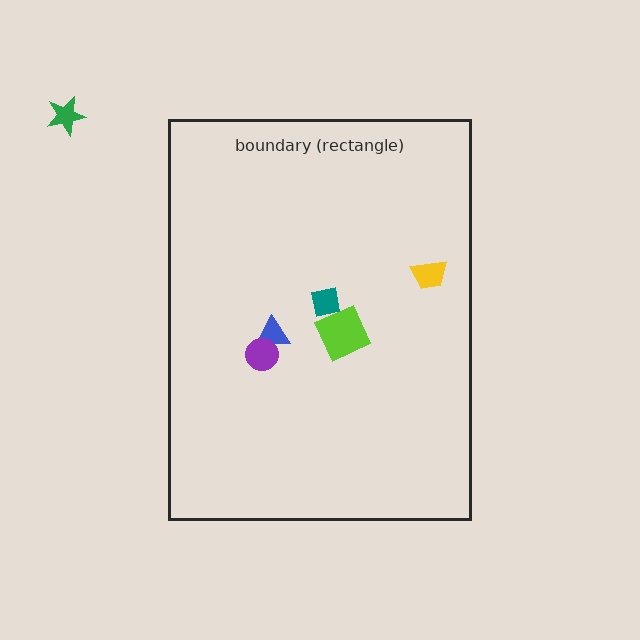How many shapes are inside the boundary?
5 inside, 1 outside.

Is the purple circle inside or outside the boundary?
Inside.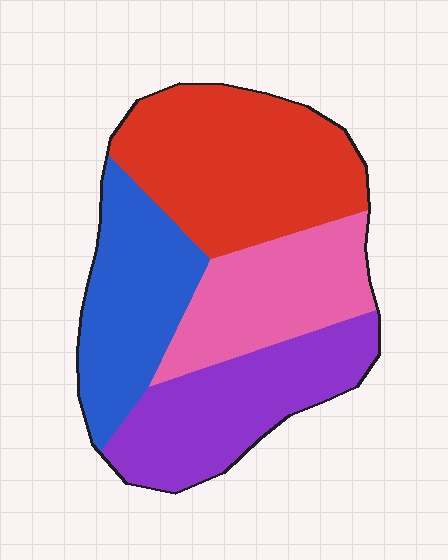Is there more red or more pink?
Red.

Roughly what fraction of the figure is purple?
Purple covers roughly 25% of the figure.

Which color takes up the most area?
Red, at roughly 35%.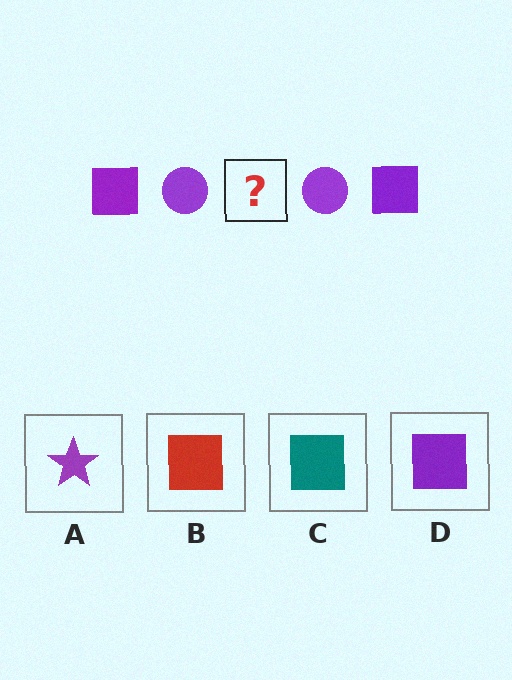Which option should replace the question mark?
Option D.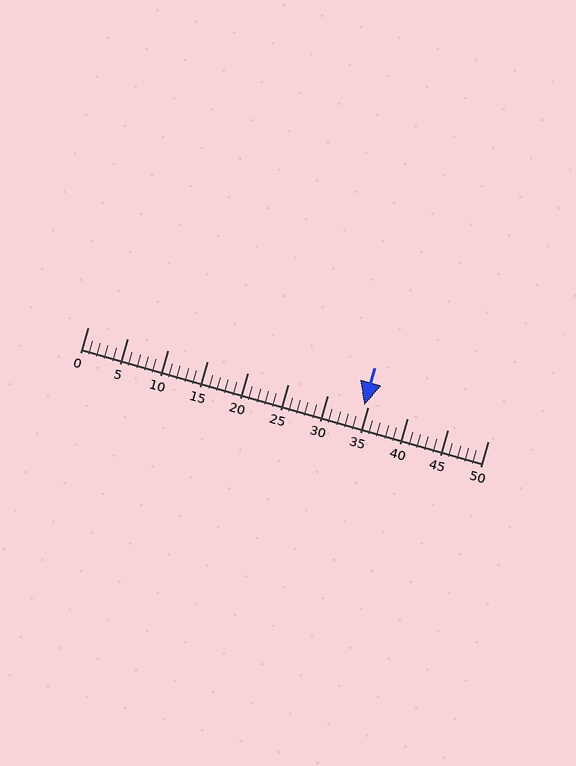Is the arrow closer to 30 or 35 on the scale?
The arrow is closer to 35.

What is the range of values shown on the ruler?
The ruler shows values from 0 to 50.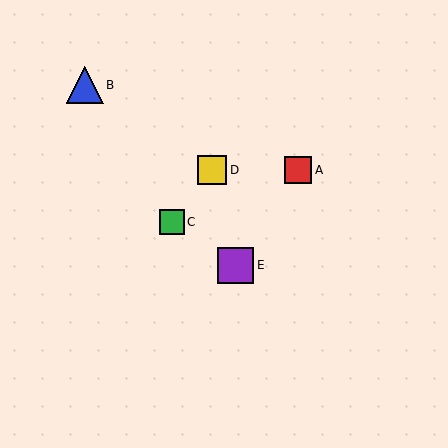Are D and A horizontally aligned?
Yes, both are at y≈170.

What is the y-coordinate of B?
Object B is at y≈85.